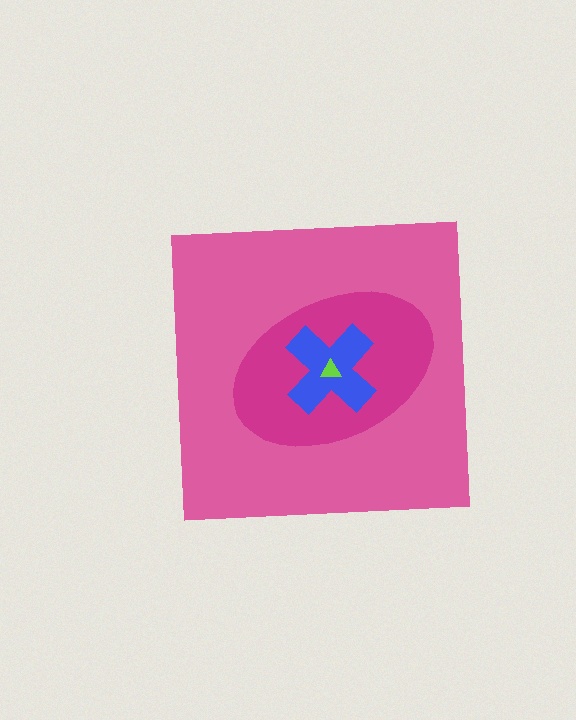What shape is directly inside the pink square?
The magenta ellipse.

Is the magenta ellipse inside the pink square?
Yes.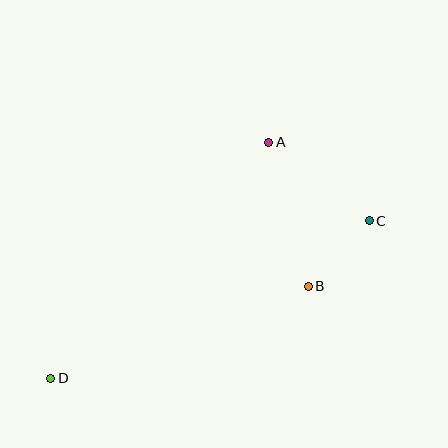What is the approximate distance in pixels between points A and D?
The distance between A and D is approximately 321 pixels.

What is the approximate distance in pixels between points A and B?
The distance between A and B is approximately 150 pixels.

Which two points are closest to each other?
Points B and C are closest to each other.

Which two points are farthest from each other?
Points C and D are farthest from each other.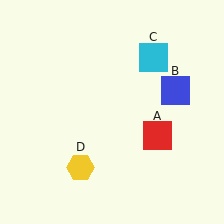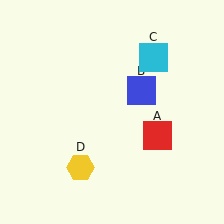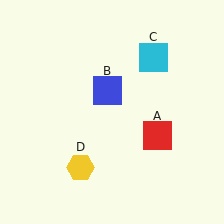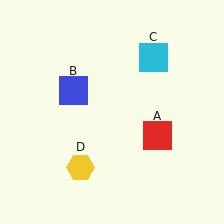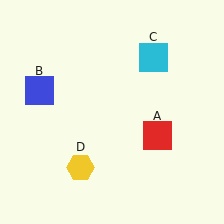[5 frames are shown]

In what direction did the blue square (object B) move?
The blue square (object B) moved left.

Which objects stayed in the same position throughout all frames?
Red square (object A) and cyan square (object C) and yellow hexagon (object D) remained stationary.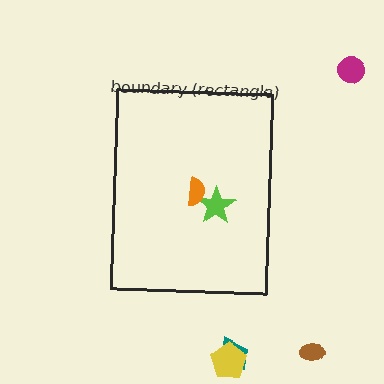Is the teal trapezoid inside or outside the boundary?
Outside.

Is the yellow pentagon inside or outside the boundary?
Outside.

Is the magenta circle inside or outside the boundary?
Outside.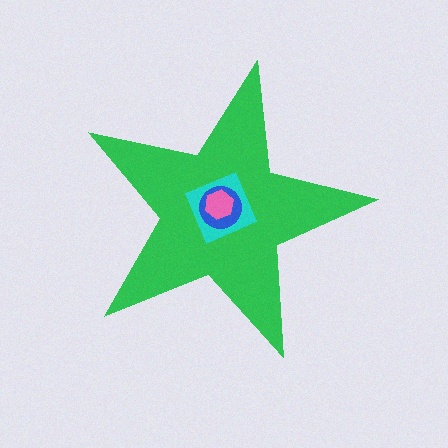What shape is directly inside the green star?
The cyan diamond.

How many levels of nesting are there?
4.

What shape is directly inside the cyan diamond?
The blue circle.